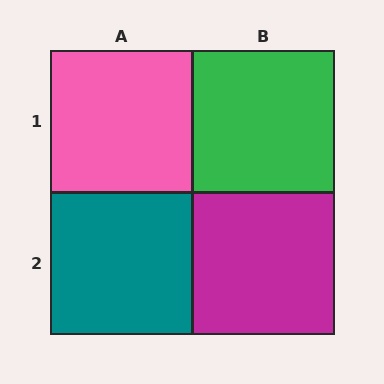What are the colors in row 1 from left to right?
Pink, green.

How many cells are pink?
1 cell is pink.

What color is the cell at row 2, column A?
Teal.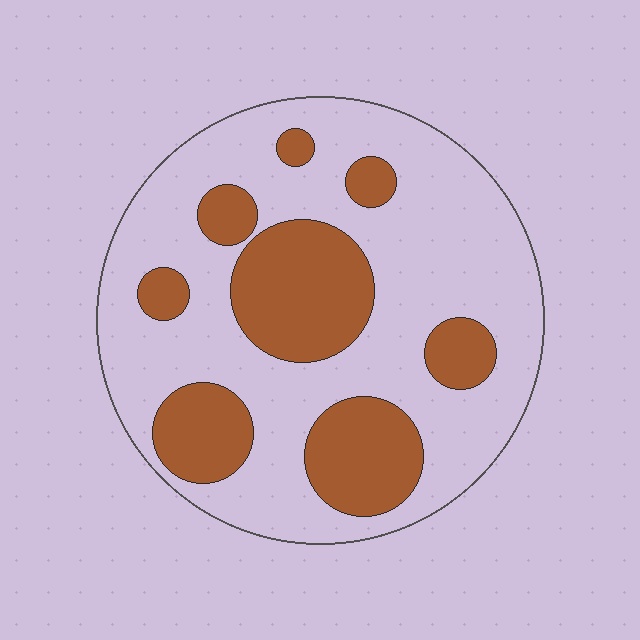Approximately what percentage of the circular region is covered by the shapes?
Approximately 30%.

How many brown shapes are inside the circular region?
8.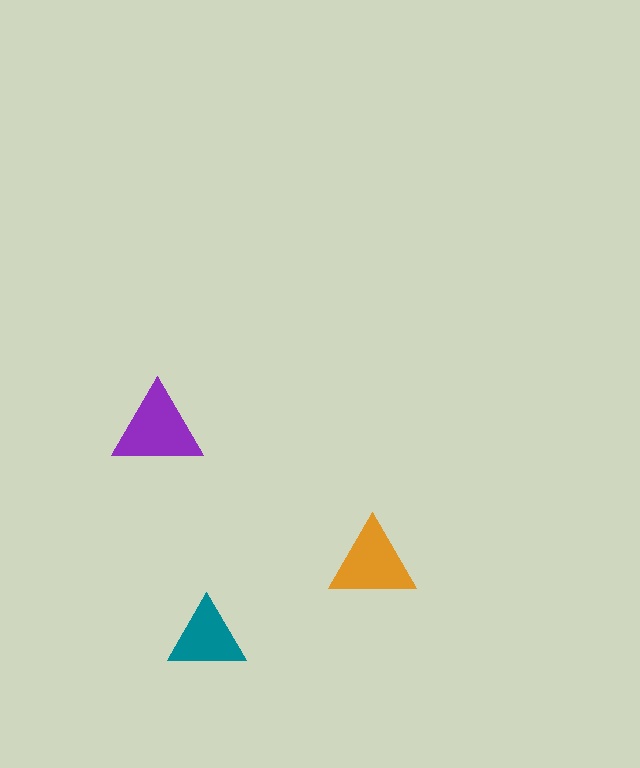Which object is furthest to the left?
The purple triangle is leftmost.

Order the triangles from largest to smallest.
the purple one, the orange one, the teal one.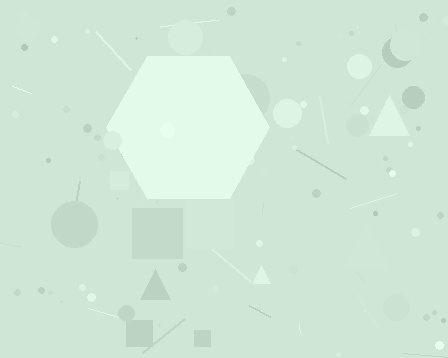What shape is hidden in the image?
A hexagon is hidden in the image.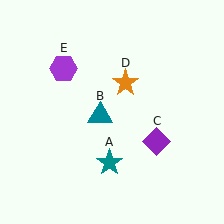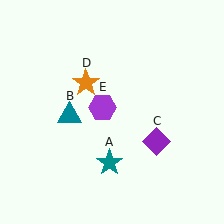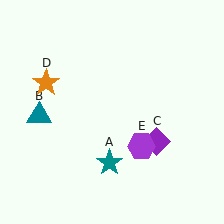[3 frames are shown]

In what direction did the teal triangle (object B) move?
The teal triangle (object B) moved left.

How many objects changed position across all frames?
3 objects changed position: teal triangle (object B), orange star (object D), purple hexagon (object E).